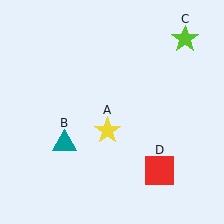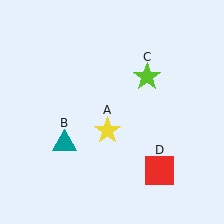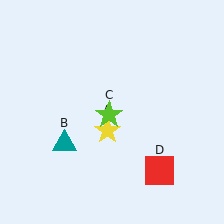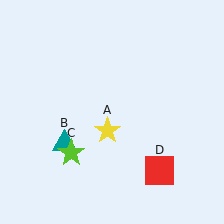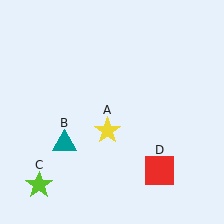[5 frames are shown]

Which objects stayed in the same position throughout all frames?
Yellow star (object A) and teal triangle (object B) and red square (object D) remained stationary.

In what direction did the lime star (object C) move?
The lime star (object C) moved down and to the left.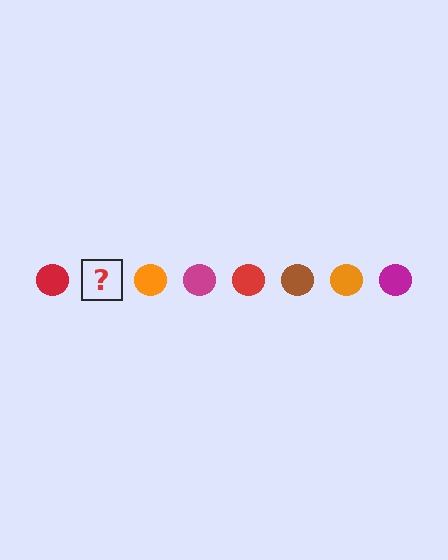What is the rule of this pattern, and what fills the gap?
The rule is that the pattern cycles through red, brown, orange, magenta circles. The gap should be filled with a brown circle.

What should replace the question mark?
The question mark should be replaced with a brown circle.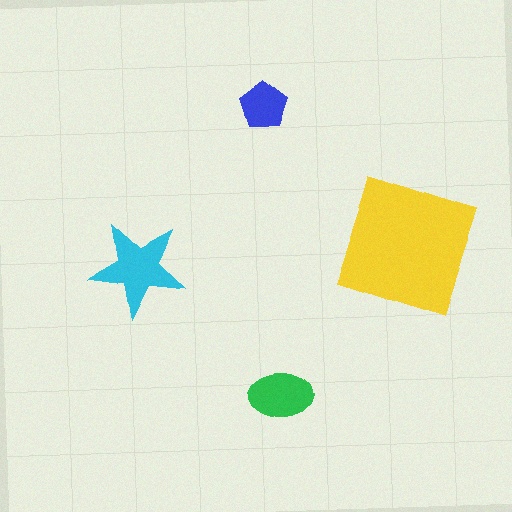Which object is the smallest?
The blue pentagon.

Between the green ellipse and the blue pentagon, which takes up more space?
The green ellipse.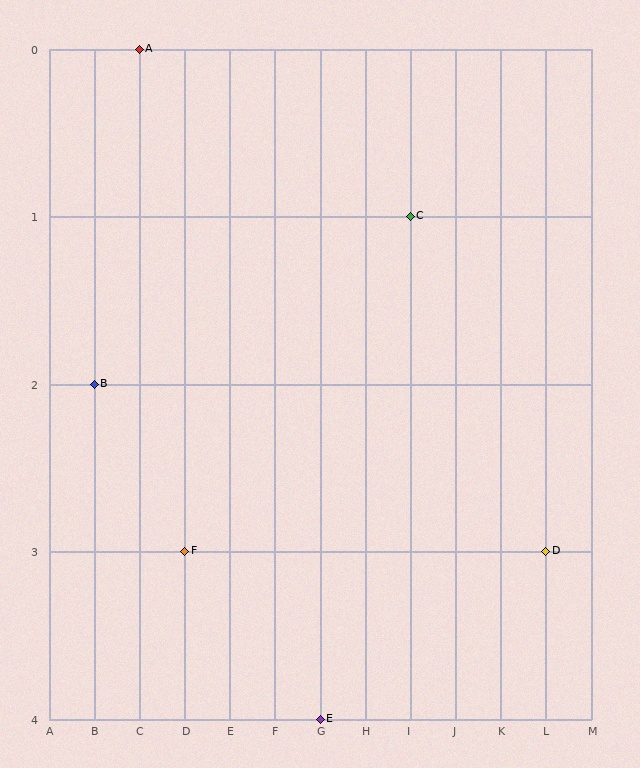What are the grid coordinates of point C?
Point C is at grid coordinates (I, 1).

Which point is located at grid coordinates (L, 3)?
Point D is at (L, 3).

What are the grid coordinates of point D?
Point D is at grid coordinates (L, 3).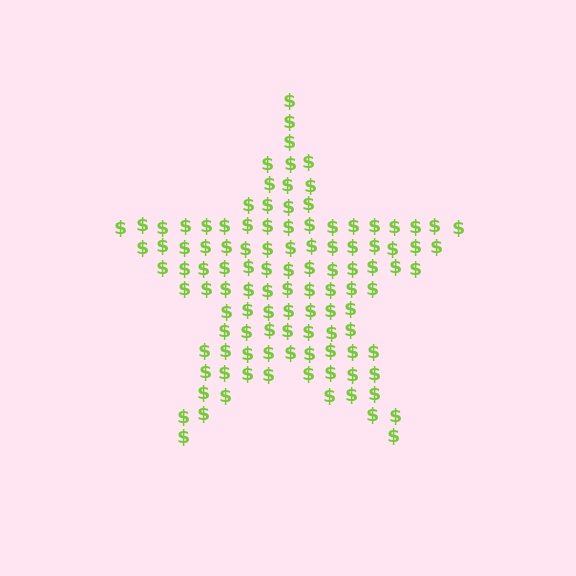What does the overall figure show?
The overall figure shows a star.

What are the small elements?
The small elements are dollar signs.